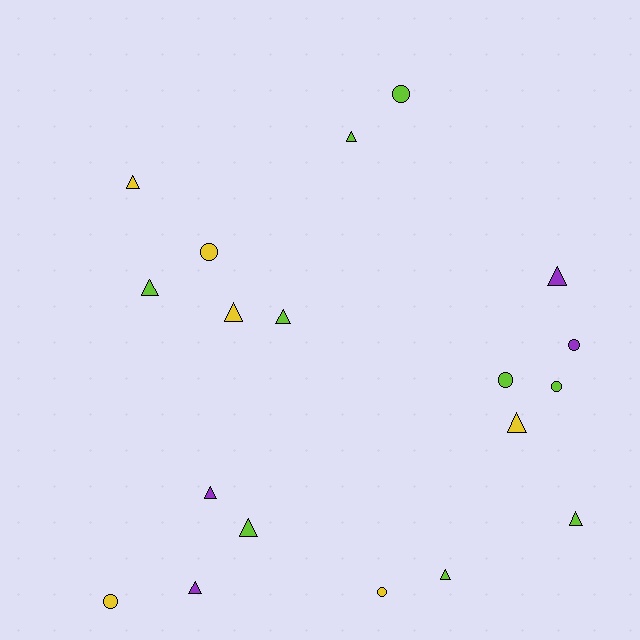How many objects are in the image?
There are 19 objects.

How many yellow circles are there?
There are 3 yellow circles.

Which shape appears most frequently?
Triangle, with 12 objects.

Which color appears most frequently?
Lime, with 9 objects.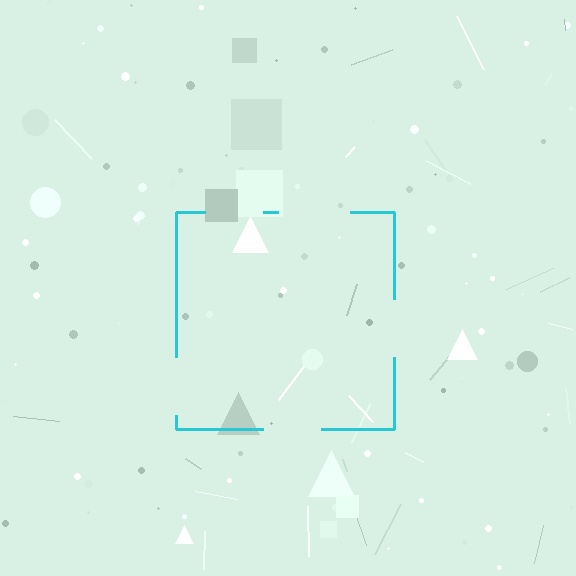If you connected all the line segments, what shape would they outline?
They would outline a square.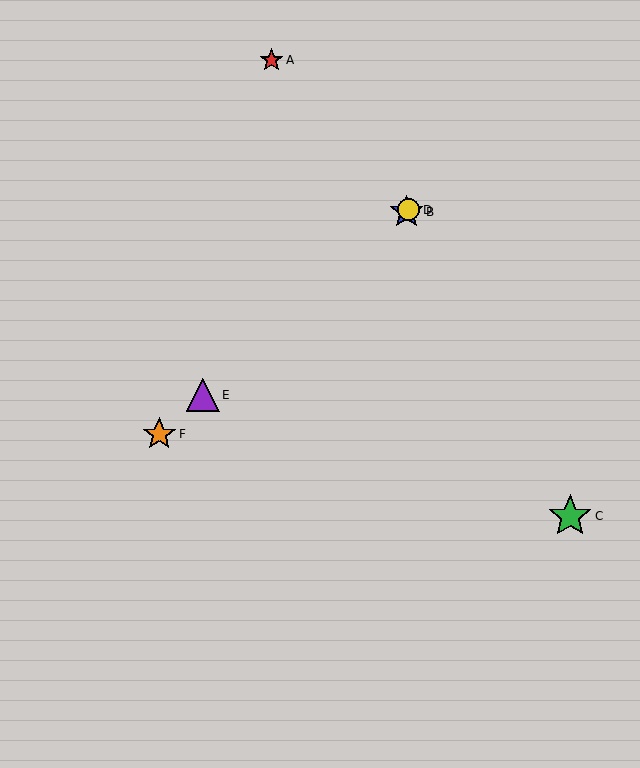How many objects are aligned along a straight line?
4 objects (B, D, E, F) are aligned along a straight line.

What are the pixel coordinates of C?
Object C is at (570, 516).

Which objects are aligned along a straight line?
Objects B, D, E, F are aligned along a straight line.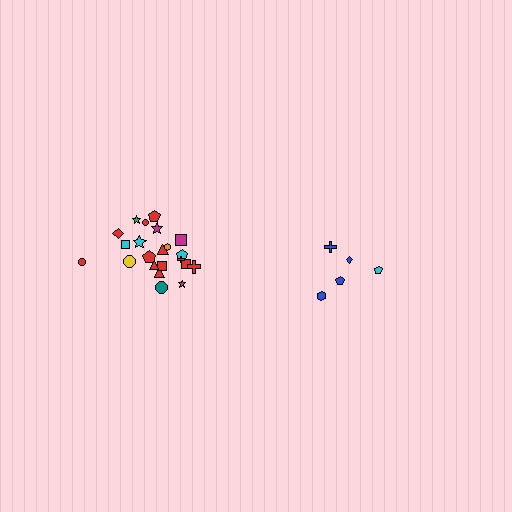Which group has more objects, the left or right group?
The left group.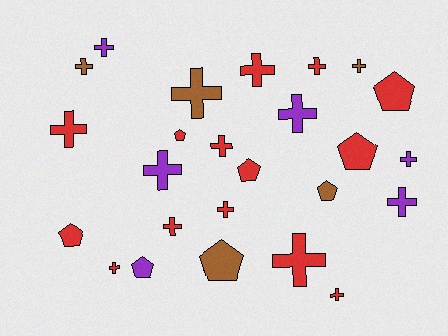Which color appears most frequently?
Red, with 14 objects.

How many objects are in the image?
There are 25 objects.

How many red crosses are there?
There are 9 red crosses.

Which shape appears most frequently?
Cross, with 17 objects.